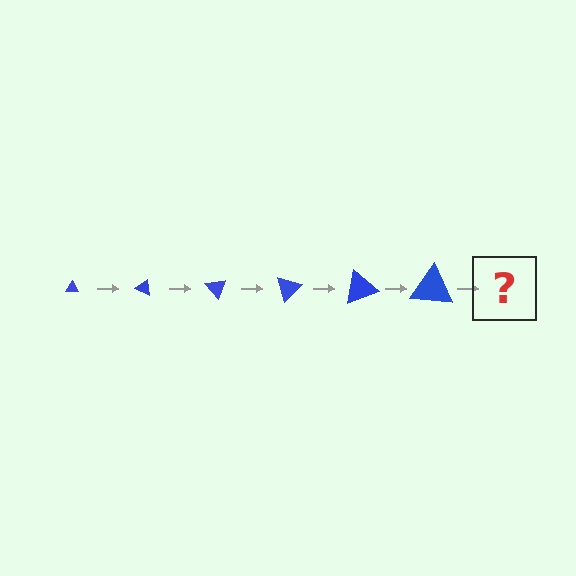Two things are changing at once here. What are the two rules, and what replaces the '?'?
The two rules are that the triangle grows larger each step and it rotates 25 degrees each step. The '?' should be a triangle, larger than the previous one and rotated 150 degrees from the start.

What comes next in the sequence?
The next element should be a triangle, larger than the previous one and rotated 150 degrees from the start.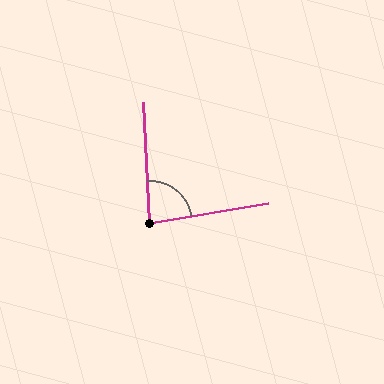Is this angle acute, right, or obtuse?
It is acute.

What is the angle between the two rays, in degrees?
Approximately 84 degrees.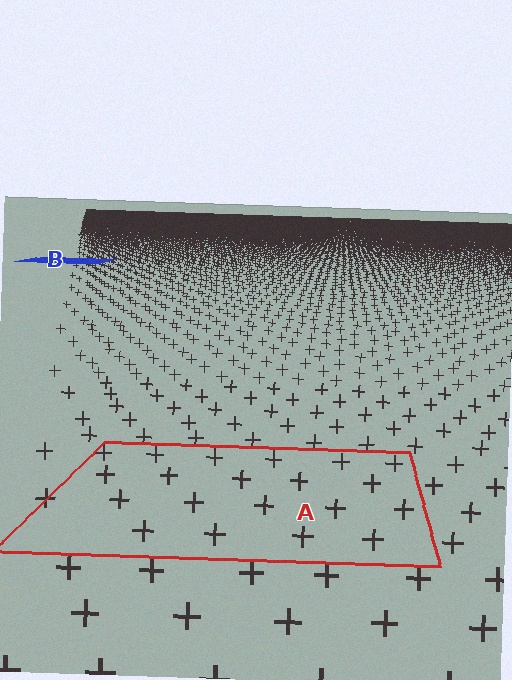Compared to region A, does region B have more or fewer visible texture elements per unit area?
Region B has more texture elements per unit area — they are packed more densely because it is farther away.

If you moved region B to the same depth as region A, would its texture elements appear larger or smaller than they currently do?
They would appear larger. At a closer depth, the same texture elements are projected at a bigger on-screen size.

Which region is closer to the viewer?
Region A is closer. The texture elements there are larger and more spread out.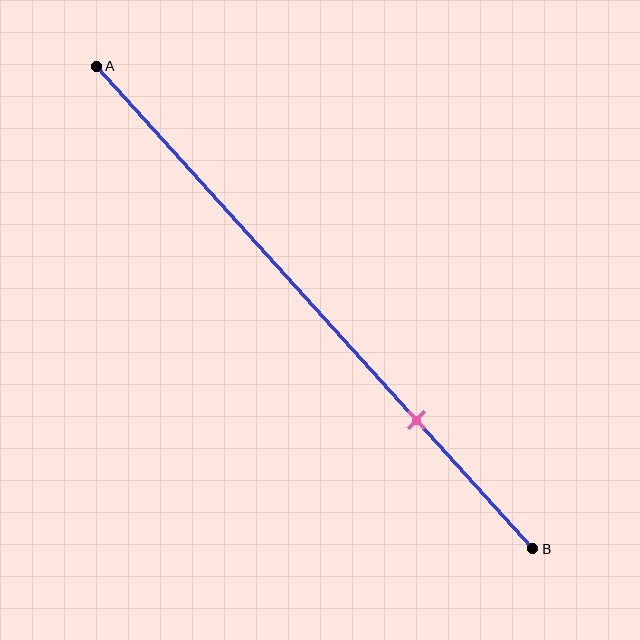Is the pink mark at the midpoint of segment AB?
No, the mark is at about 75% from A, not at the 50% midpoint.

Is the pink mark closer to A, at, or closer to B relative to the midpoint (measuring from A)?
The pink mark is closer to point B than the midpoint of segment AB.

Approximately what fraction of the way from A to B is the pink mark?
The pink mark is approximately 75% of the way from A to B.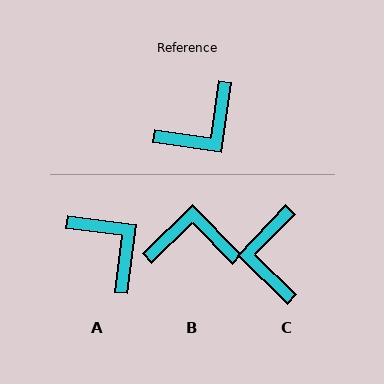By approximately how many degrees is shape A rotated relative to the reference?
Approximately 90 degrees counter-clockwise.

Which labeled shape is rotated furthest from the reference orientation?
B, about 142 degrees away.